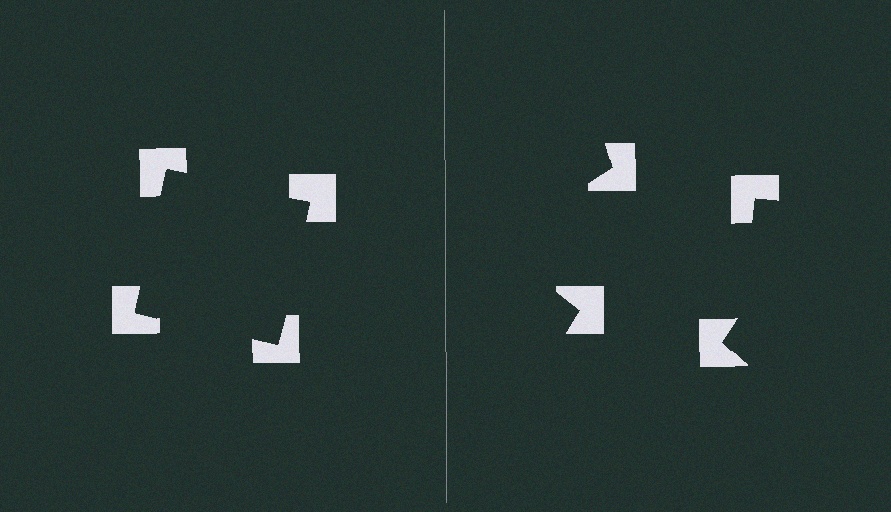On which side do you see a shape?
An illusory square appears on the left side. On the right side the wedge cuts are rotated, so no coherent shape forms.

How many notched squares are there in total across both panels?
8 — 4 on each side.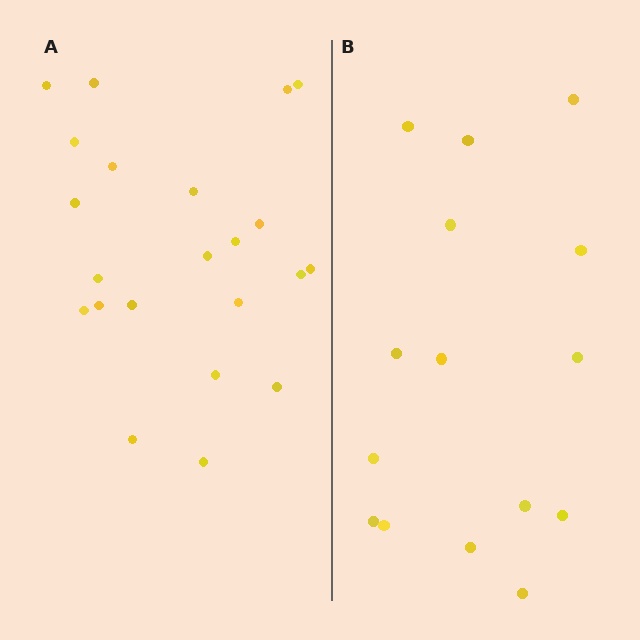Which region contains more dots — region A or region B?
Region A (the left region) has more dots.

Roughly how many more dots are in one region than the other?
Region A has roughly 8 or so more dots than region B.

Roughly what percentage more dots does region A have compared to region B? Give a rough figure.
About 45% more.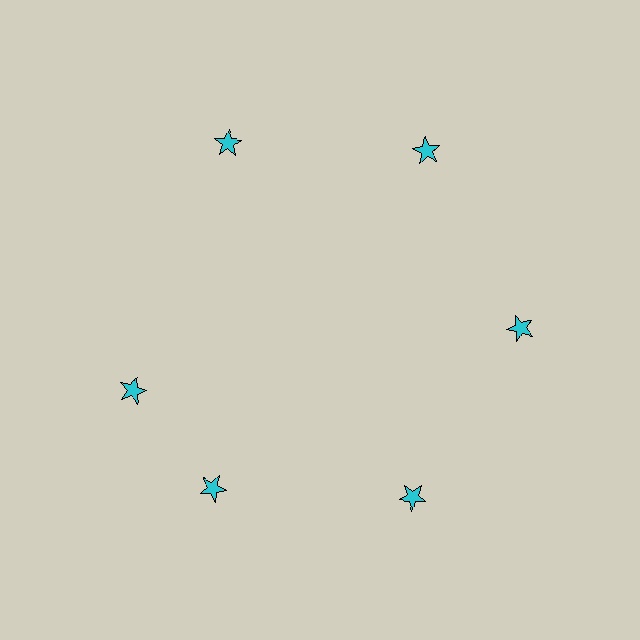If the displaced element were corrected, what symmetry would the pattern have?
It would have 6-fold rotational symmetry — the pattern would map onto itself every 60 degrees.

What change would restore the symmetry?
The symmetry would be restored by rotating it back into even spacing with its neighbors so that all 6 stars sit at equal angles and equal distance from the center.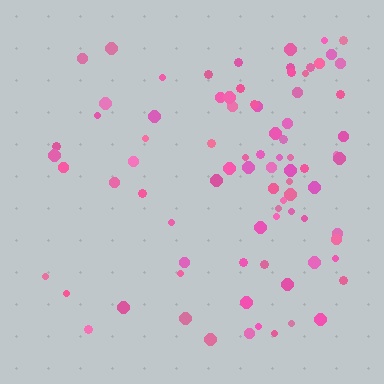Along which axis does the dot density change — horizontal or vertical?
Horizontal.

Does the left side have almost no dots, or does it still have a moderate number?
Still a moderate number, just noticeably fewer than the right.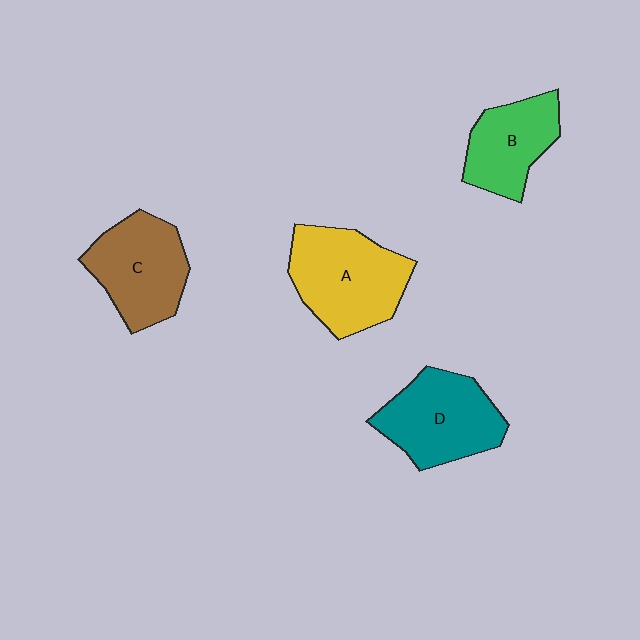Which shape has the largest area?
Shape A (yellow).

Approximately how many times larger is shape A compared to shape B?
Approximately 1.4 times.